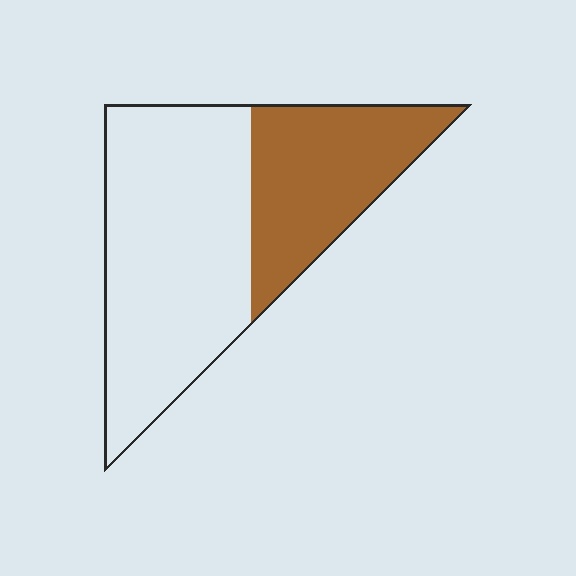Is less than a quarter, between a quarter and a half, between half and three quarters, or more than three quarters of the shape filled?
Between a quarter and a half.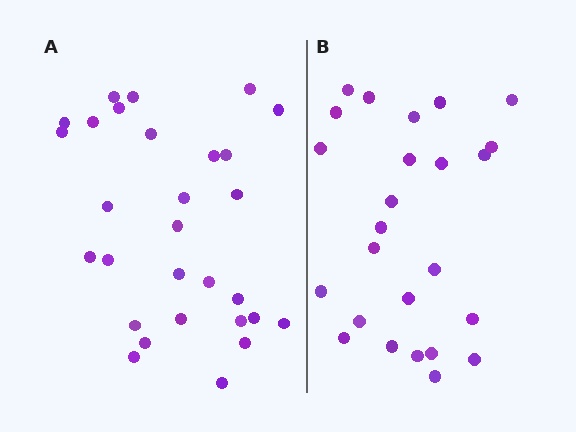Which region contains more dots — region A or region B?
Region A (the left region) has more dots.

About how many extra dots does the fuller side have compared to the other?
Region A has about 4 more dots than region B.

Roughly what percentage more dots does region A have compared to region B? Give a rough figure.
About 15% more.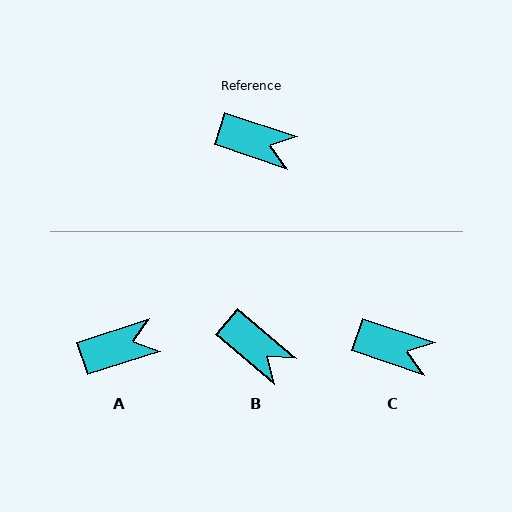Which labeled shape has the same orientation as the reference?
C.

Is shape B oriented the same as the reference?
No, it is off by about 22 degrees.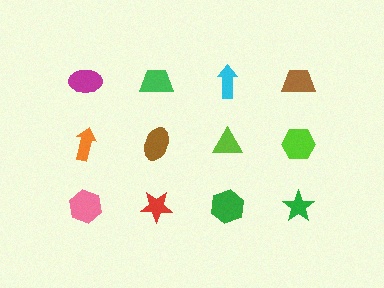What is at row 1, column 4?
A brown trapezoid.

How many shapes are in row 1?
4 shapes.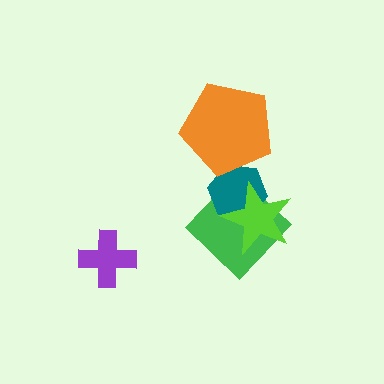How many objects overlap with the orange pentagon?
1 object overlaps with the orange pentagon.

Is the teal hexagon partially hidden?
Yes, it is partially covered by another shape.